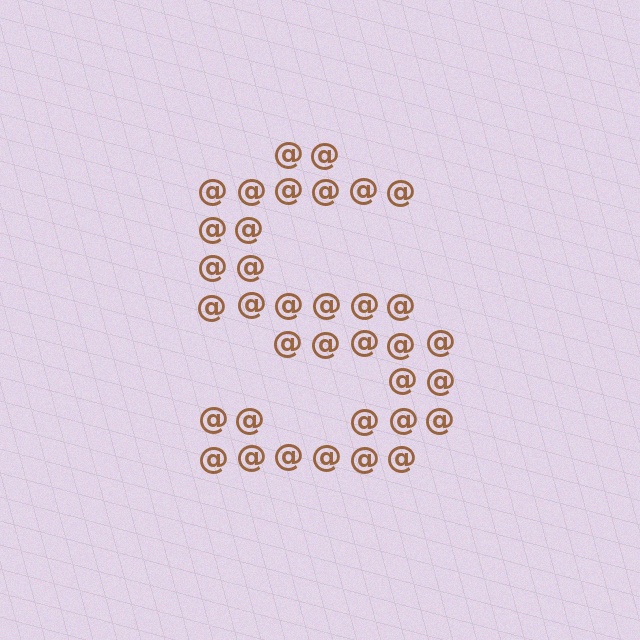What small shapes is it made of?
It is made of small at signs.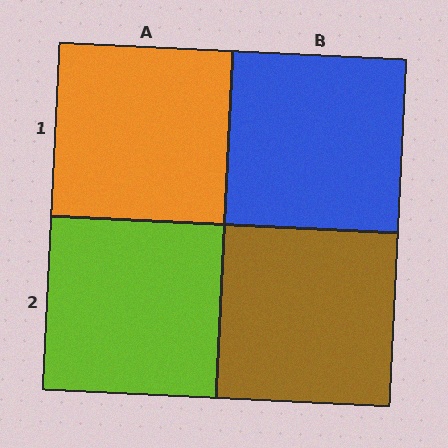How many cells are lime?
1 cell is lime.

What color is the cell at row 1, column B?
Blue.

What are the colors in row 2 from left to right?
Lime, brown.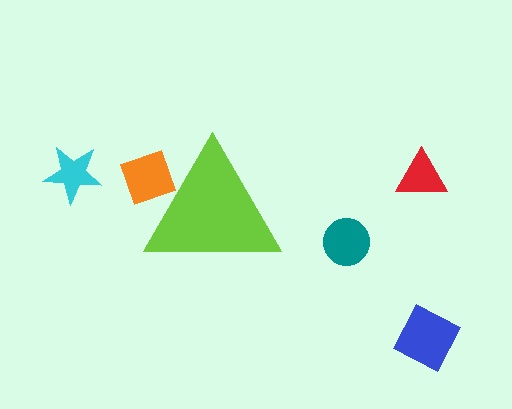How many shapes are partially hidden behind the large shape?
1 shape is partially hidden.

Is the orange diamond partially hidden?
Yes, the orange diamond is partially hidden behind the lime triangle.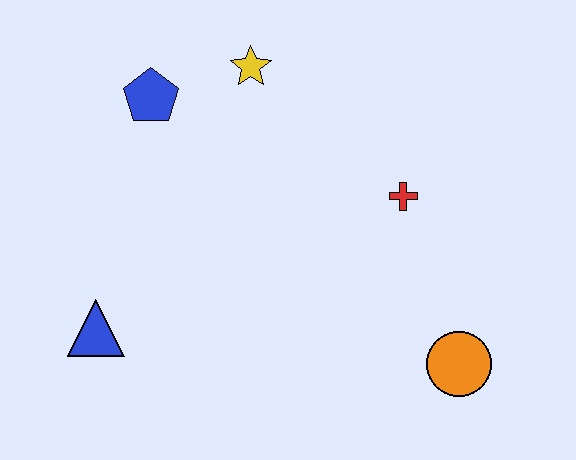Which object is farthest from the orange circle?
The blue pentagon is farthest from the orange circle.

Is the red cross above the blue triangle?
Yes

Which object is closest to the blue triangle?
The blue pentagon is closest to the blue triangle.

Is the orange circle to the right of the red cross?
Yes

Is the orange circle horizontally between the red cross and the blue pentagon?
No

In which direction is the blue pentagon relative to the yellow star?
The blue pentagon is to the left of the yellow star.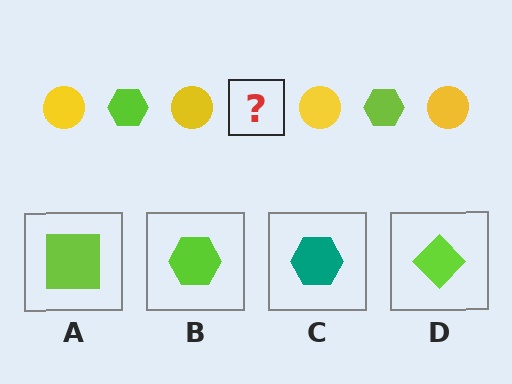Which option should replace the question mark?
Option B.